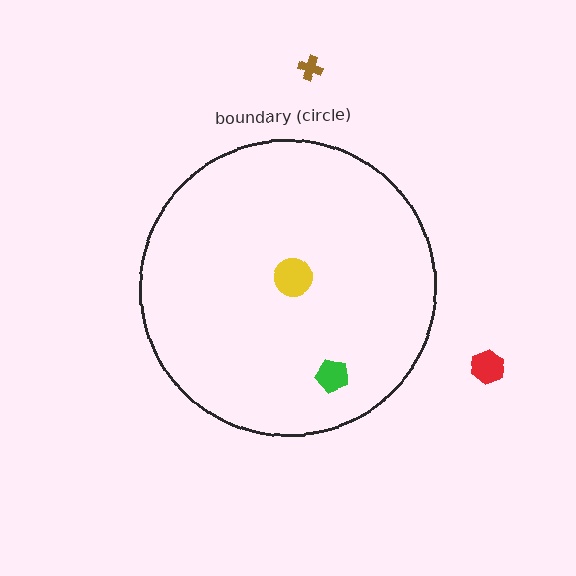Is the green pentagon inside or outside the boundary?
Inside.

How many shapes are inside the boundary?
2 inside, 2 outside.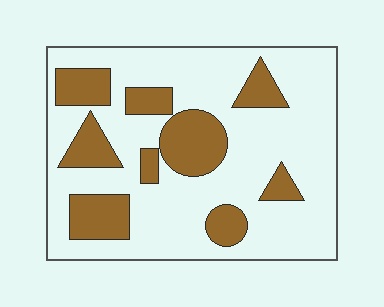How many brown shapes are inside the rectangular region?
9.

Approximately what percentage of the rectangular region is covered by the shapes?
Approximately 25%.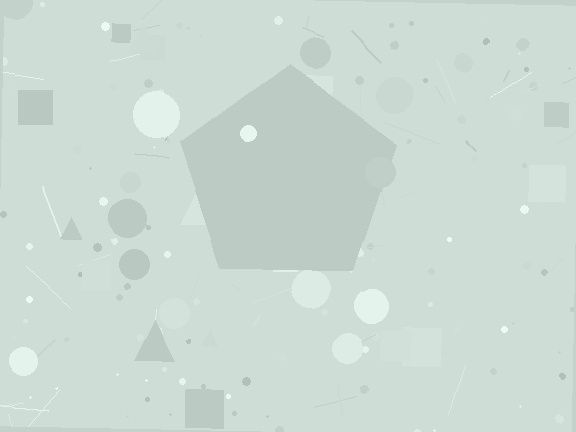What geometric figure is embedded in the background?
A pentagon is embedded in the background.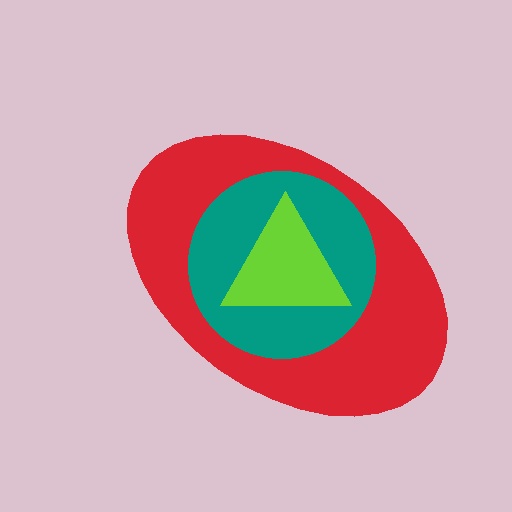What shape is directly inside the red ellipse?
The teal circle.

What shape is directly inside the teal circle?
The lime triangle.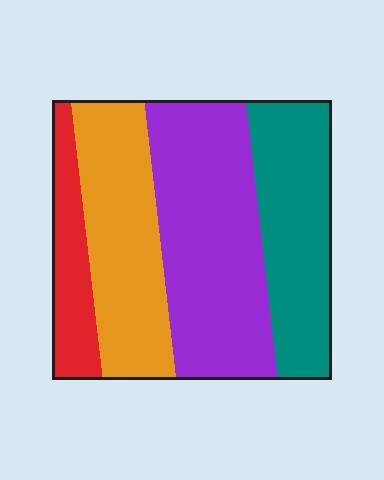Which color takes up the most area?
Purple, at roughly 35%.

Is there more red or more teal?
Teal.